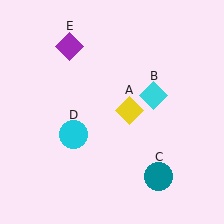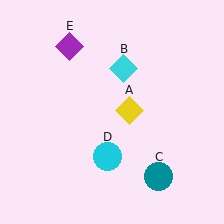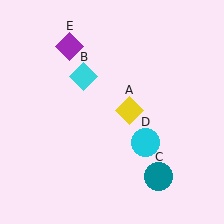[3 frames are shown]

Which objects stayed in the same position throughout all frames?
Yellow diamond (object A) and teal circle (object C) and purple diamond (object E) remained stationary.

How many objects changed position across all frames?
2 objects changed position: cyan diamond (object B), cyan circle (object D).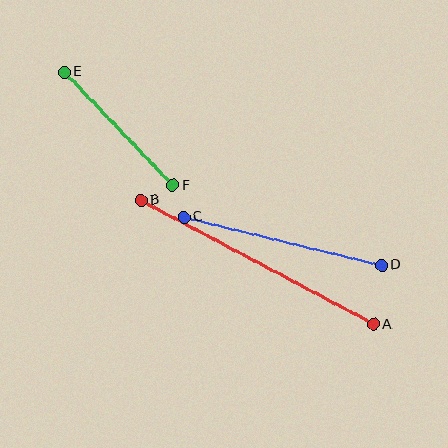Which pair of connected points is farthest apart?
Points A and B are farthest apart.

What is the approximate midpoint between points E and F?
The midpoint is at approximately (119, 129) pixels.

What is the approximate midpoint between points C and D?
The midpoint is at approximately (283, 241) pixels.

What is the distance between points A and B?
The distance is approximately 264 pixels.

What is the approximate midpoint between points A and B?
The midpoint is at approximately (257, 262) pixels.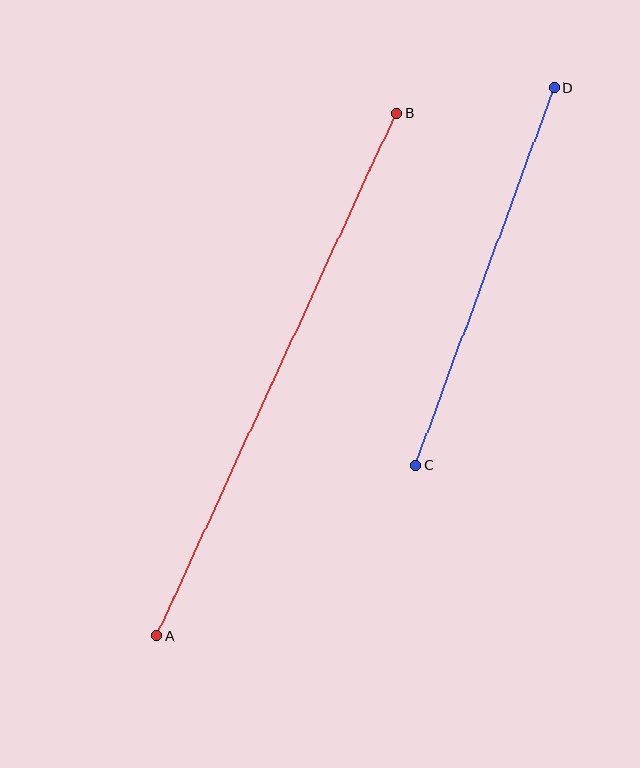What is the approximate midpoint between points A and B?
The midpoint is at approximately (277, 375) pixels.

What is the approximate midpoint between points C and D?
The midpoint is at approximately (485, 277) pixels.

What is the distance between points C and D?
The distance is approximately 402 pixels.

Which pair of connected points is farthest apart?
Points A and B are farthest apart.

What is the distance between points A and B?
The distance is approximately 576 pixels.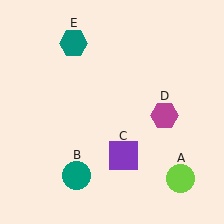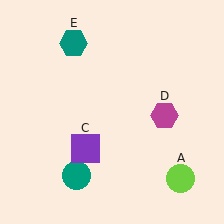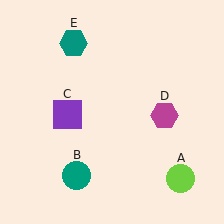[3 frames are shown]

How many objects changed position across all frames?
1 object changed position: purple square (object C).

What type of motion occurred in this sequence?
The purple square (object C) rotated clockwise around the center of the scene.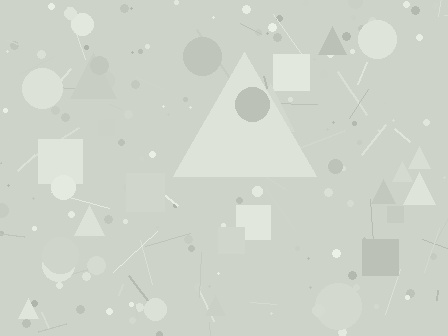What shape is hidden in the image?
A triangle is hidden in the image.